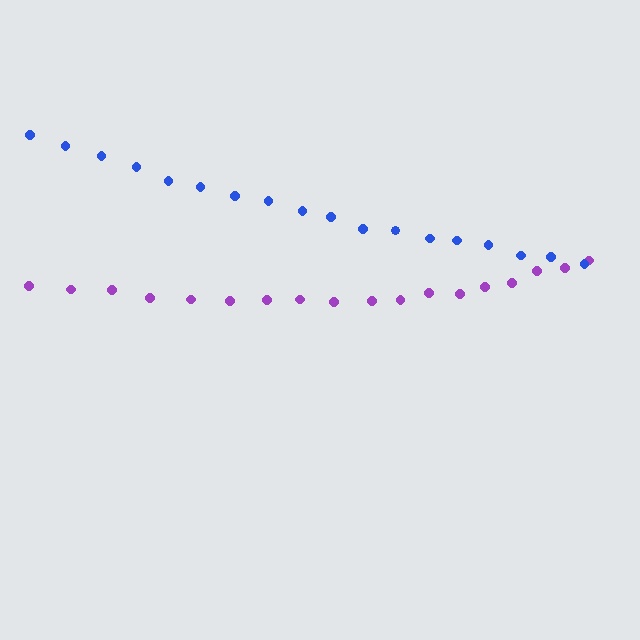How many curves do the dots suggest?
There are 2 distinct paths.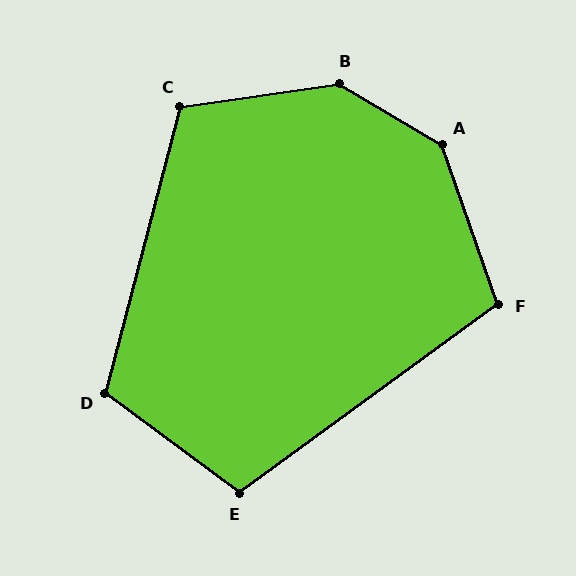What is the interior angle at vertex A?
Approximately 140 degrees (obtuse).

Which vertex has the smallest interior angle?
F, at approximately 107 degrees.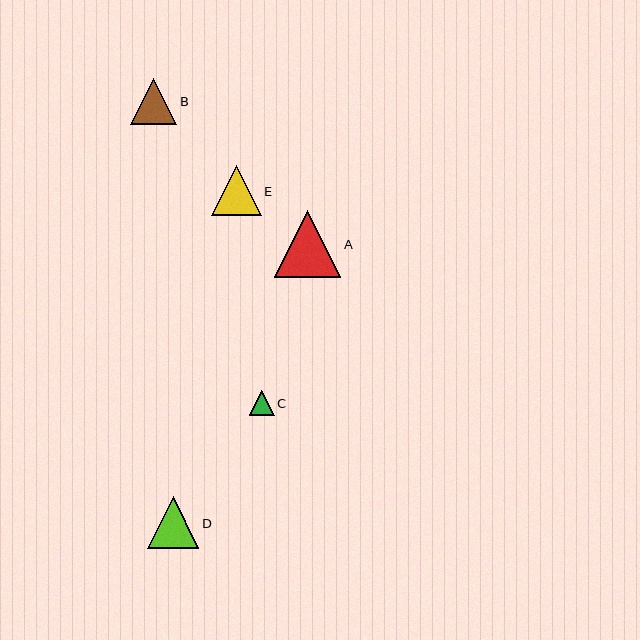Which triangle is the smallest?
Triangle C is the smallest with a size of approximately 25 pixels.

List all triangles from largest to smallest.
From largest to smallest: A, D, E, B, C.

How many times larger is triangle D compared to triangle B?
Triangle D is approximately 1.1 times the size of triangle B.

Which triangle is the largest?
Triangle A is the largest with a size of approximately 66 pixels.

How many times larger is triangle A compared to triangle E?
Triangle A is approximately 1.3 times the size of triangle E.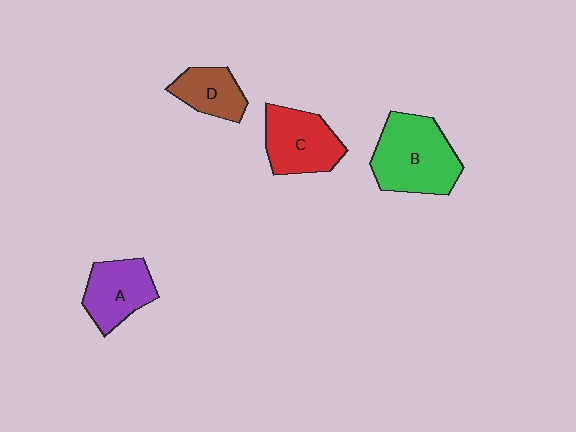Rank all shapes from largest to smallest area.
From largest to smallest: B (green), C (red), A (purple), D (brown).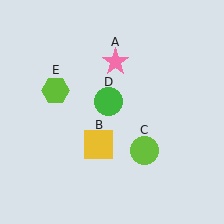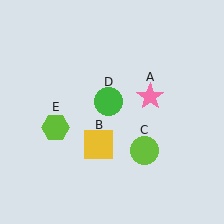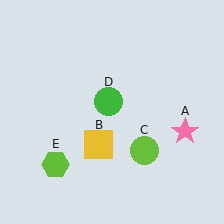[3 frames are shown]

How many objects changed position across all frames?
2 objects changed position: pink star (object A), lime hexagon (object E).